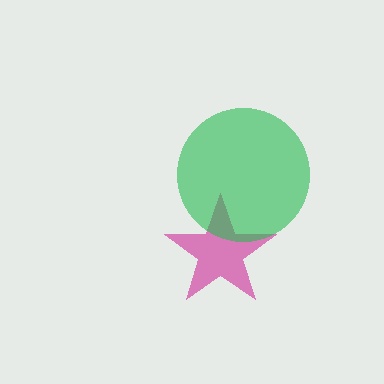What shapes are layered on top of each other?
The layered shapes are: a magenta star, a green circle.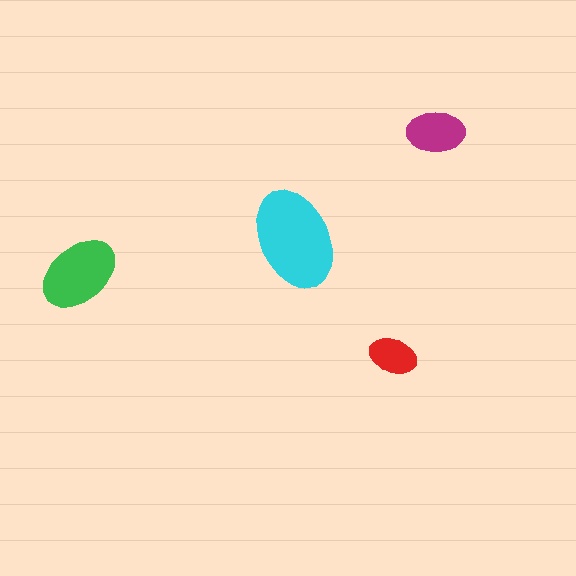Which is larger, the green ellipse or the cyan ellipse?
The cyan one.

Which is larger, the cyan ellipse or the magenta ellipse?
The cyan one.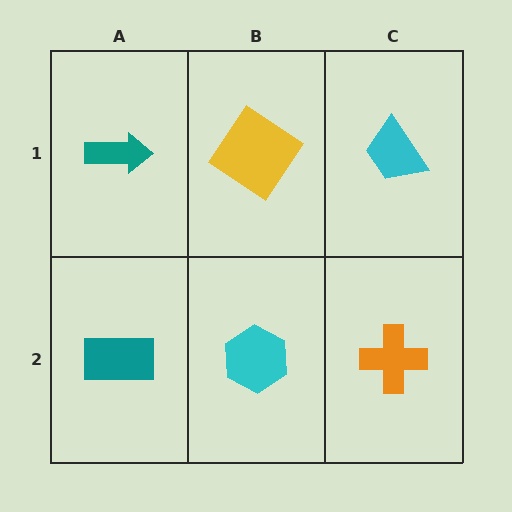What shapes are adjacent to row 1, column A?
A teal rectangle (row 2, column A), a yellow diamond (row 1, column B).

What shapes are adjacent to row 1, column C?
An orange cross (row 2, column C), a yellow diamond (row 1, column B).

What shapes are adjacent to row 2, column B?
A yellow diamond (row 1, column B), a teal rectangle (row 2, column A), an orange cross (row 2, column C).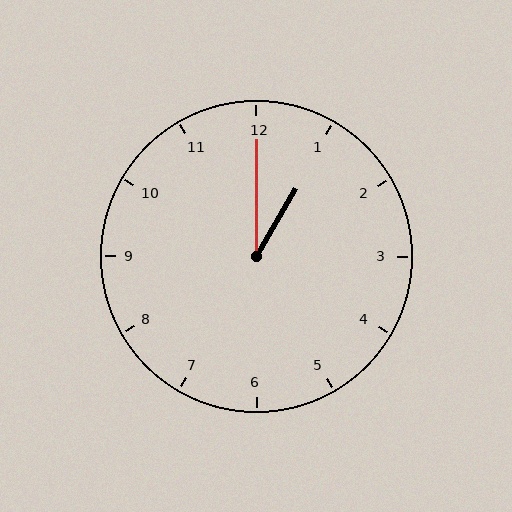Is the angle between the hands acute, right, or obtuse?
It is acute.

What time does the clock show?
1:00.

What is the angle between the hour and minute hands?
Approximately 30 degrees.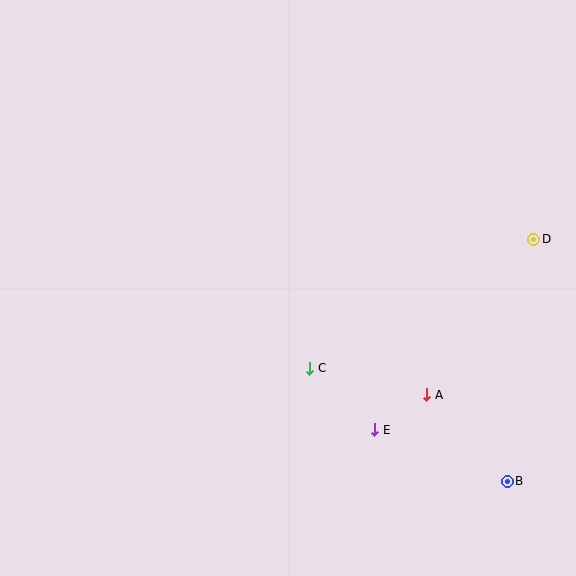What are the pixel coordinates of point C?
Point C is at (310, 368).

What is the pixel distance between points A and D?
The distance between A and D is 189 pixels.